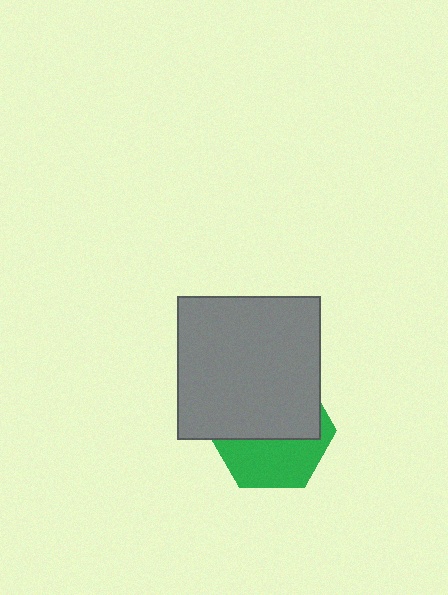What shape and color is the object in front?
The object in front is a gray rectangle.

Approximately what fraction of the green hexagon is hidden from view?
Roughly 57% of the green hexagon is hidden behind the gray rectangle.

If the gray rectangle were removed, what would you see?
You would see the complete green hexagon.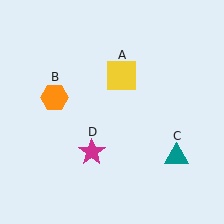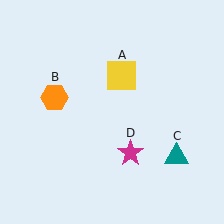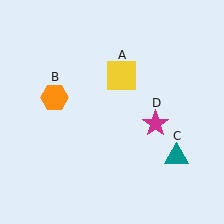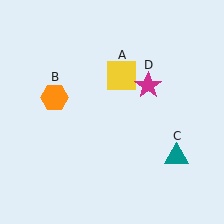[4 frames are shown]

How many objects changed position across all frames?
1 object changed position: magenta star (object D).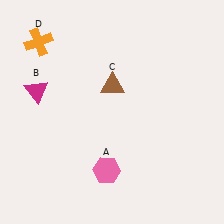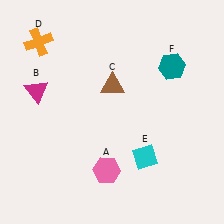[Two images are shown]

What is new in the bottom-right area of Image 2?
A cyan diamond (E) was added in the bottom-right area of Image 2.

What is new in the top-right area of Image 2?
A teal hexagon (F) was added in the top-right area of Image 2.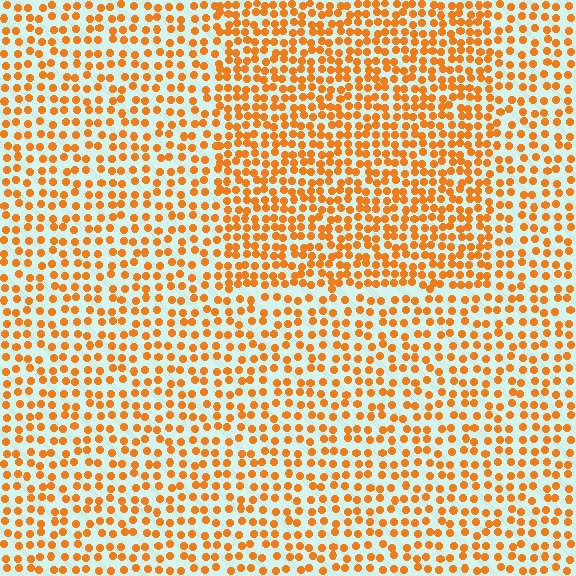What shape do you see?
I see a rectangle.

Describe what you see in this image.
The image contains small orange elements arranged at two different densities. A rectangle-shaped region is visible where the elements are more densely packed than the surrounding area.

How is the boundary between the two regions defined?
The boundary is defined by a change in element density (approximately 1.6x ratio). All elements are the same color, size, and shape.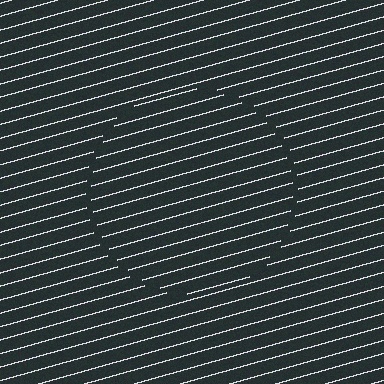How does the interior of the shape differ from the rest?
The interior of the shape contains the same grating, shifted by half a period — the contour is defined by the phase discontinuity where line-ends from the inner and outer gratings abut.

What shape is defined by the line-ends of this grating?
An illusory circle. The interior of the shape contains the same grating, shifted by half a period — the contour is defined by the phase discontinuity where line-ends from the inner and outer gratings abut.